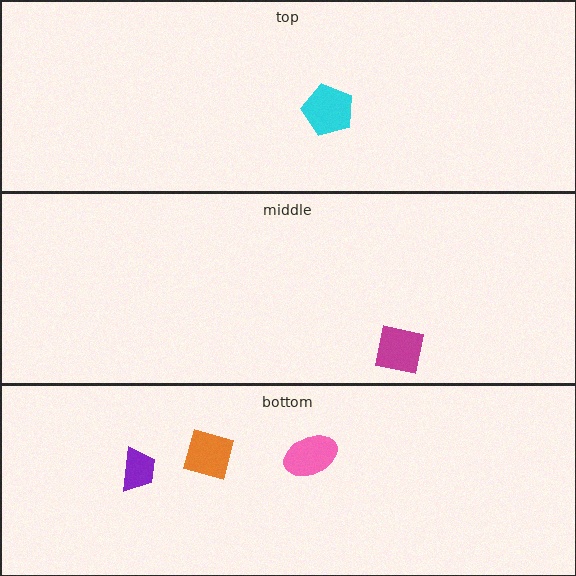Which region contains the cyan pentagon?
The top region.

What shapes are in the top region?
The cyan pentagon.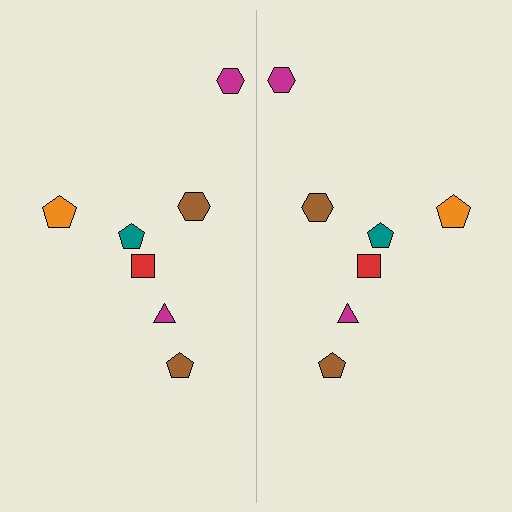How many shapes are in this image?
There are 14 shapes in this image.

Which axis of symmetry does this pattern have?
The pattern has a vertical axis of symmetry running through the center of the image.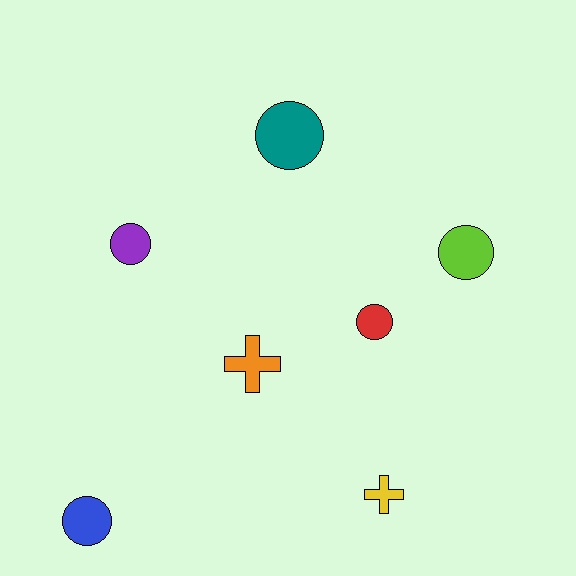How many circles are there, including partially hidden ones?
There are 5 circles.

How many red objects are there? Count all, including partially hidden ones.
There is 1 red object.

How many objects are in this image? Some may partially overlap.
There are 7 objects.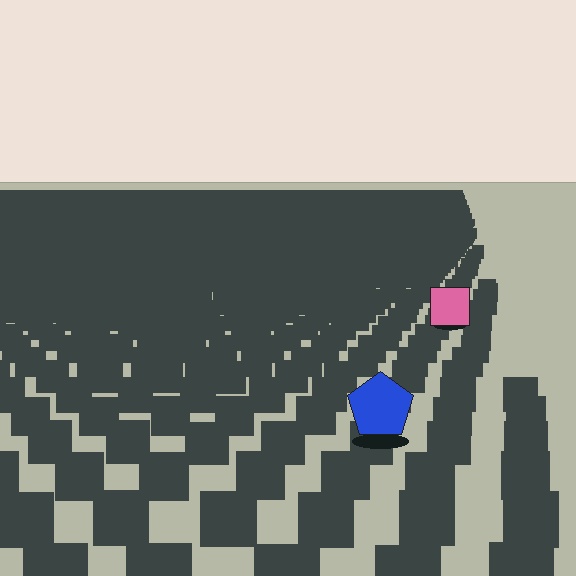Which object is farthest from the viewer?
The pink square is farthest from the viewer. It appears smaller and the ground texture around it is denser.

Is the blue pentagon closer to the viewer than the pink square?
Yes. The blue pentagon is closer — you can tell from the texture gradient: the ground texture is coarser near it.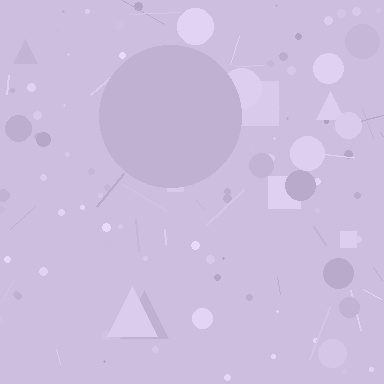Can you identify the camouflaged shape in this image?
The camouflaged shape is a circle.